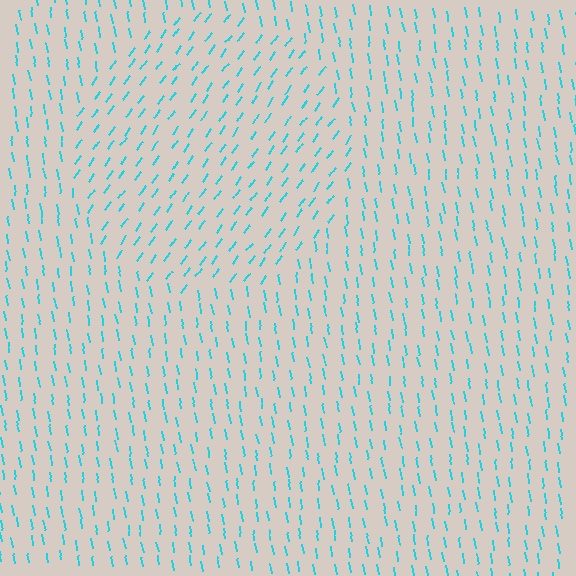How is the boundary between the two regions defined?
The boundary is defined purely by a change in line orientation (approximately 45 degrees difference). All lines are the same color and thickness.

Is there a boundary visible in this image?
Yes, there is a texture boundary formed by a change in line orientation.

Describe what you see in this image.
The image is filled with small cyan line segments. A circle region in the image has lines oriented differently from the surrounding lines, creating a visible texture boundary.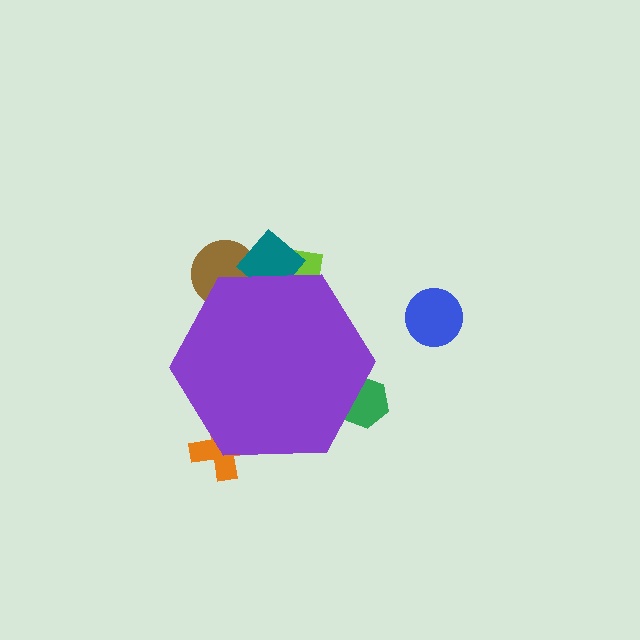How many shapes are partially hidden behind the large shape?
5 shapes are partially hidden.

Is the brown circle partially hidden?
Yes, the brown circle is partially hidden behind the purple hexagon.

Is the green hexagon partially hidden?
Yes, the green hexagon is partially hidden behind the purple hexagon.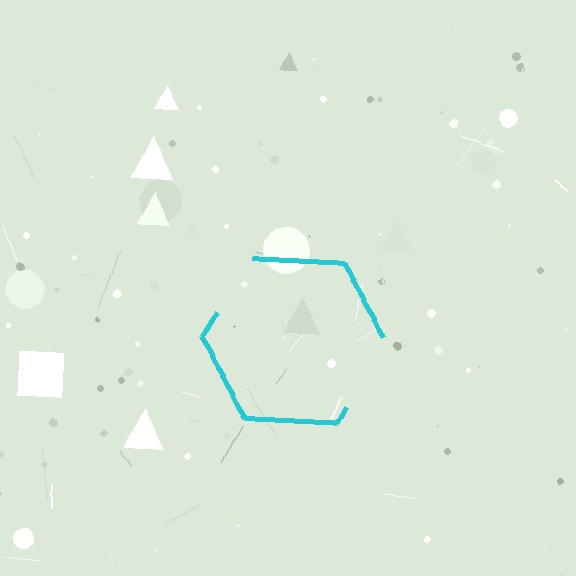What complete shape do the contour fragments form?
The contour fragments form a hexagon.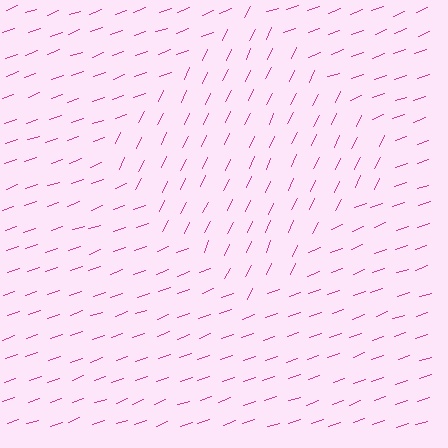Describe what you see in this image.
The image is filled with small magenta line segments. A diamond region in the image has lines oriented differently from the surrounding lines, creating a visible texture boundary.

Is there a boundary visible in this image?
Yes, there is a texture boundary formed by a change in line orientation.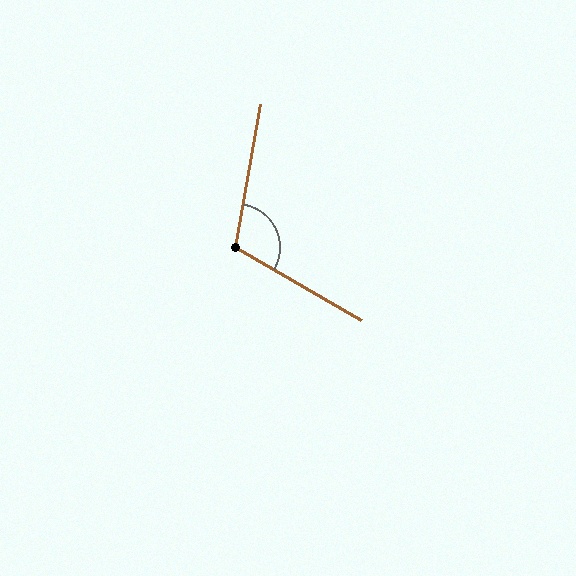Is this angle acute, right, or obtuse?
It is obtuse.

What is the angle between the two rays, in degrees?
Approximately 110 degrees.